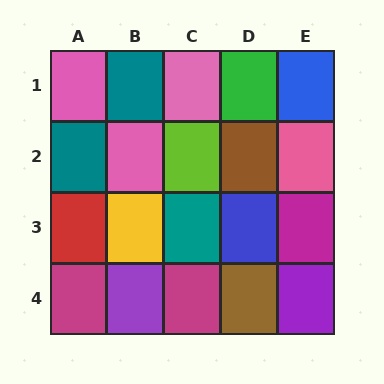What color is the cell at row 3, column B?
Yellow.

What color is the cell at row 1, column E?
Blue.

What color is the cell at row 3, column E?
Magenta.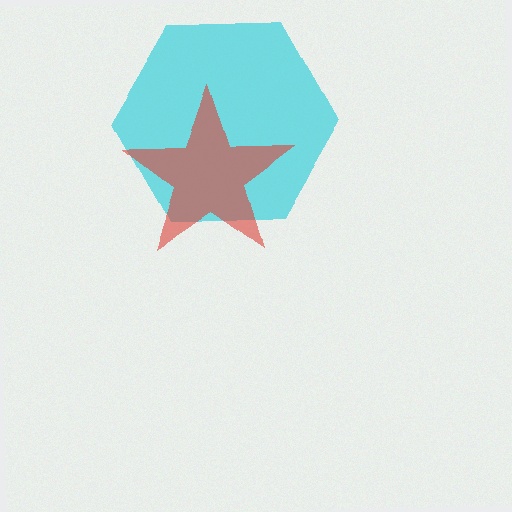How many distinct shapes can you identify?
There are 2 distinct shapes: a cyan hexagon, a red star.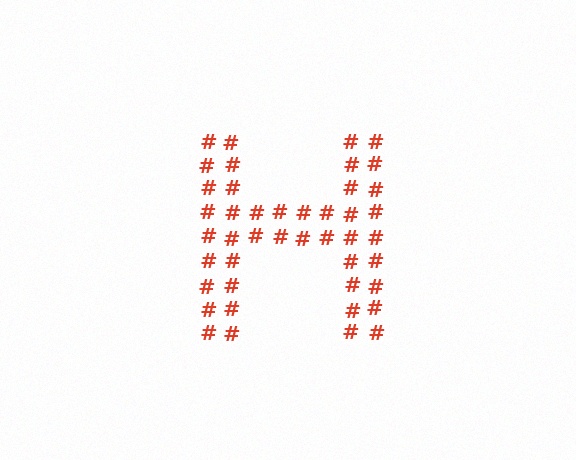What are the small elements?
The small elements are hash symbols.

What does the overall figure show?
The overall figure shows the letter H.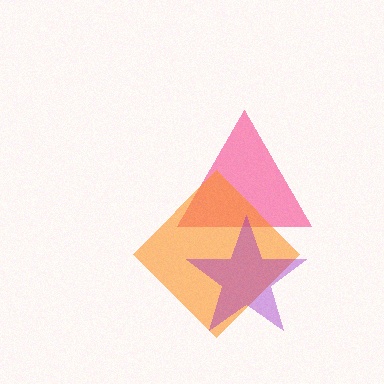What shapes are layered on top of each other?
The layered shapes are: a pink triangle, an orange diamond, a purple star.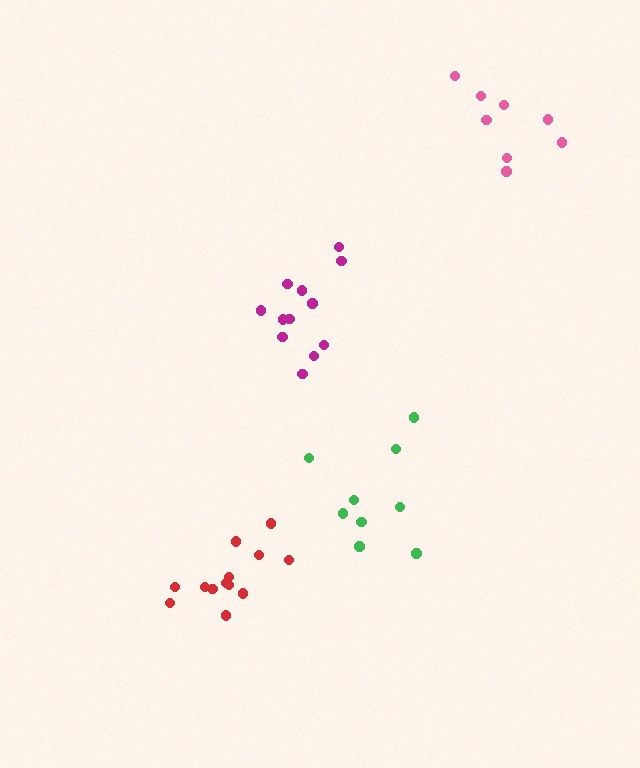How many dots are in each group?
Group 1: 12 dots, Group 2: 9 dots, Group 3: 13 dots, Group 4: 8 dots (42 total).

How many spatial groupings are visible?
There are 4 spatial groupings.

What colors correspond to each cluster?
The clusters are colored: magenta, green, red, pink.